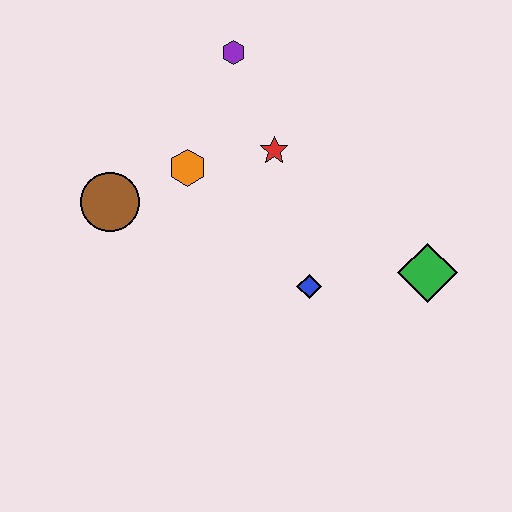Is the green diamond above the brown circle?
No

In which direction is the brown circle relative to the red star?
The brown circle is to the left of the red star.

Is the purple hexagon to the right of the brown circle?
Yes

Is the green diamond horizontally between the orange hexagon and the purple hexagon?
No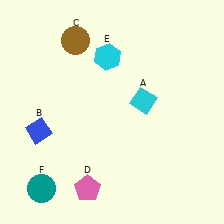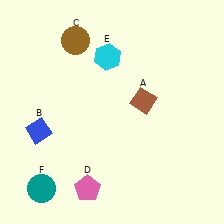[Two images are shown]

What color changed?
The diamond (A) changed from cyan in Image 1 to brown in Image 2.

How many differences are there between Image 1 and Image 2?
There is 1 difference between the two images.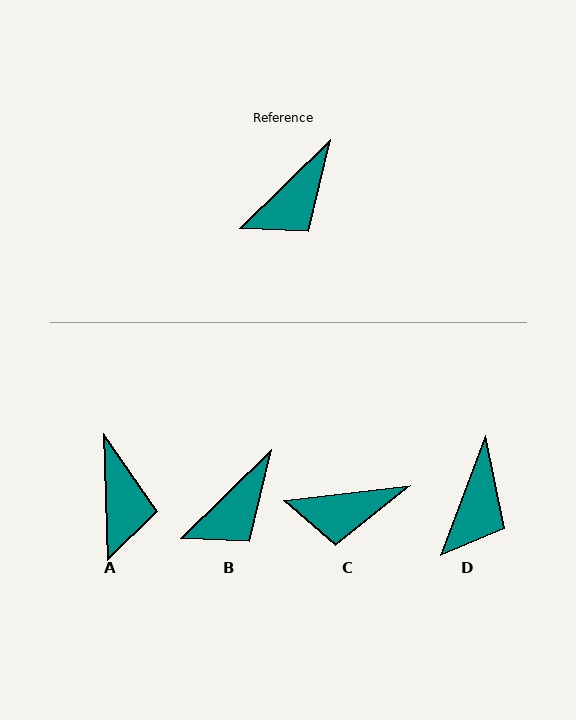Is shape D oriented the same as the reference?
No, it is off by about 25 degrees.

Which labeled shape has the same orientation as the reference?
B.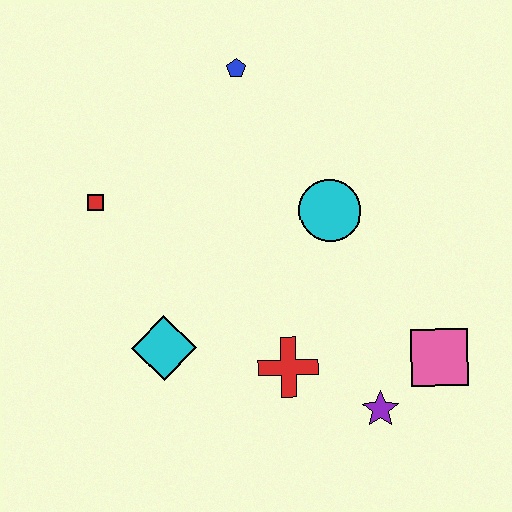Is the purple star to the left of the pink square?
Yes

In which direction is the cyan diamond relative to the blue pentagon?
The cyan diamond is below the blue pentagon.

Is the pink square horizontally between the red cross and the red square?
No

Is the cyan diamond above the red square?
No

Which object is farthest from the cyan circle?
The red square is farthest from the cyan circle.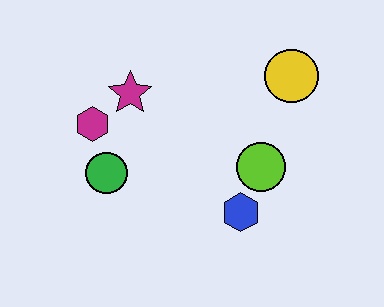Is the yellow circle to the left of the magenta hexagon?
No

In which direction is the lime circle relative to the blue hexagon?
The lime circle is above the blue hexagon.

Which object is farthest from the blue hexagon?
The magenta hexagon is farthest from the blue hexagon.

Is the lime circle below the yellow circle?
Yes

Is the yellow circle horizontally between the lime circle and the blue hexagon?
No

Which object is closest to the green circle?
The magenta hexagon is closest to the green circle.